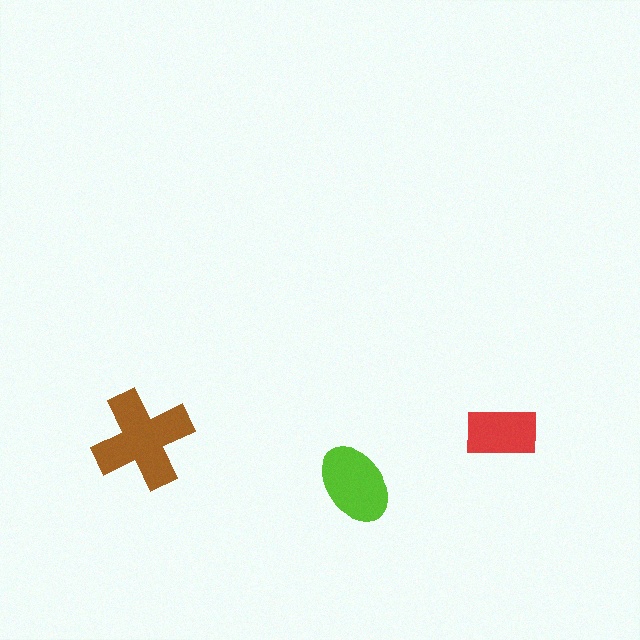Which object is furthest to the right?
The red rectangle is rightmost.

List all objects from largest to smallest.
The brown cross, the lime ellipse, the red rectangle.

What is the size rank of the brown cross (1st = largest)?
1st.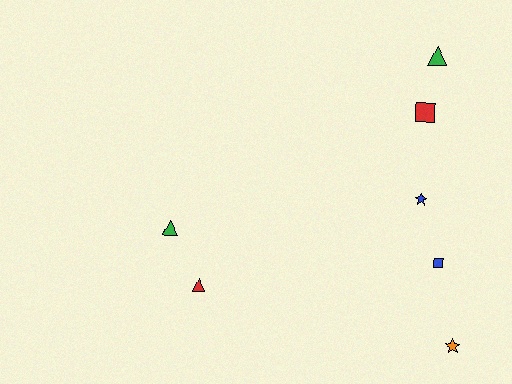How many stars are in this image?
There are 2 stars.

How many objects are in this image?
There are 7 objects.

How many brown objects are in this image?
There are no brown objects.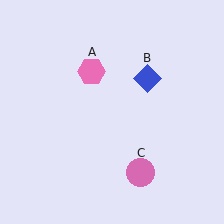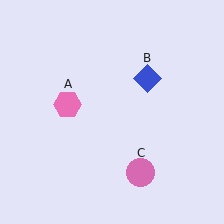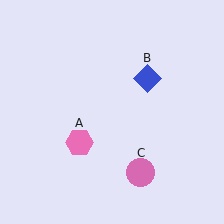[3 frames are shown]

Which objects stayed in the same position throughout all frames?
Blue diamond (object B) and pink circle (object C) remained stationary.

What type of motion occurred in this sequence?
The pink hexagon (object A) rotated counterclockwise around the center of the scene.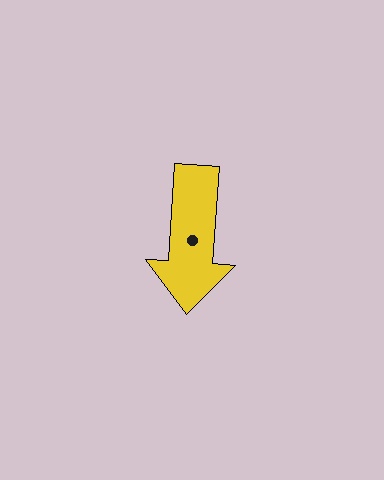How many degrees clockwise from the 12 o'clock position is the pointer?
Approximately 184 degrees.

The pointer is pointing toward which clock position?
Roughly 6 o'clock.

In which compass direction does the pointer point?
South.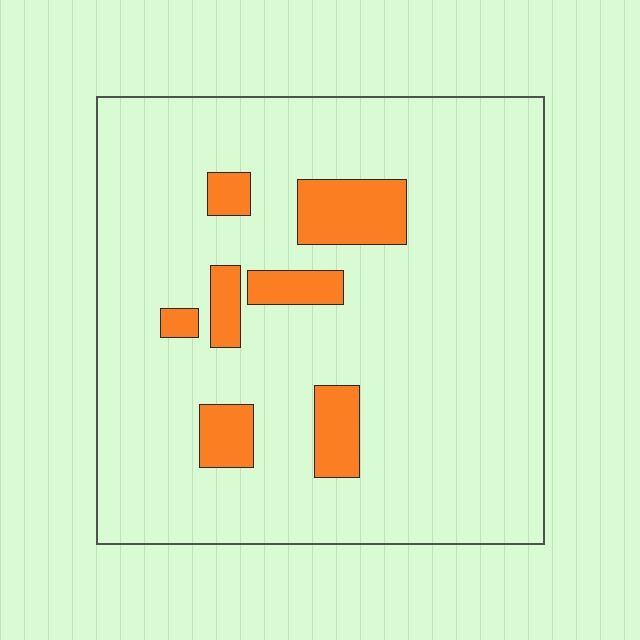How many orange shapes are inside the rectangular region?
7.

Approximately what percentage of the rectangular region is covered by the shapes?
Approximately 10%.